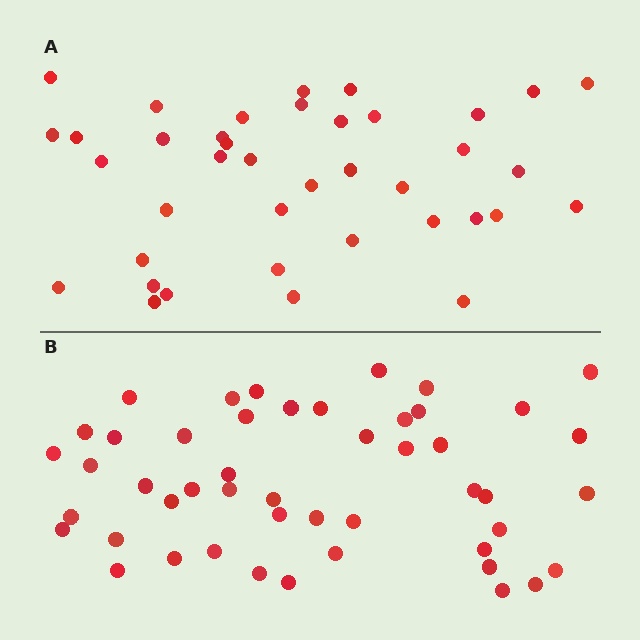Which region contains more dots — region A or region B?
Region B (the bottom region) has more dots.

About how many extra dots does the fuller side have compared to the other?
Region B has roughly 8 or so more dots than region A.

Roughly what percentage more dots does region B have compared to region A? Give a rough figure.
About 25% more.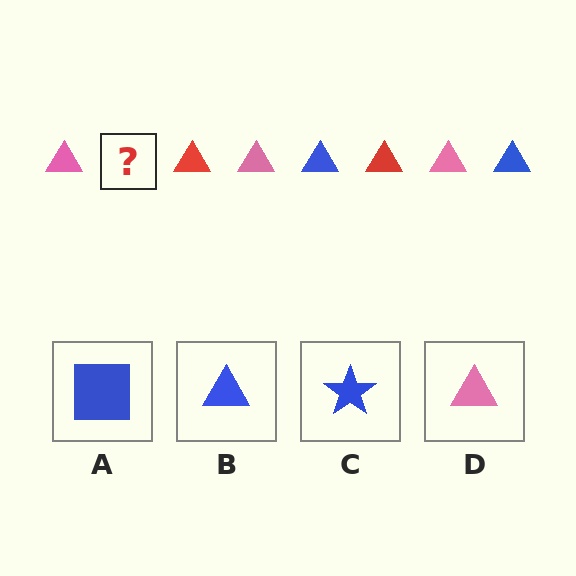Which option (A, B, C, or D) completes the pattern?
B.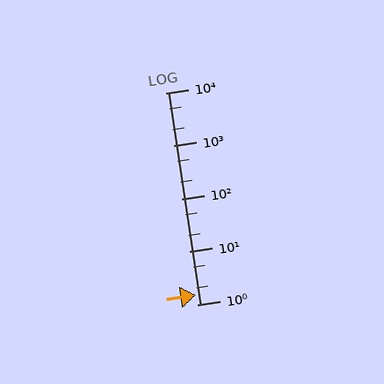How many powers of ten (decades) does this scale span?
The scale spans 4 decades, from 1 to 10000.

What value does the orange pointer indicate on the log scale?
The pointer indicates approximately 1.5.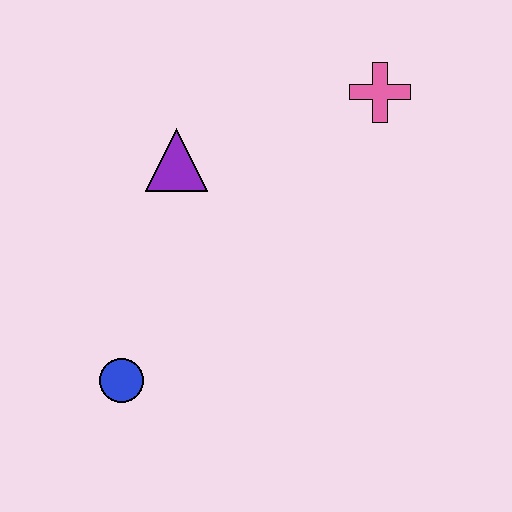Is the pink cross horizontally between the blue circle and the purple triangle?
No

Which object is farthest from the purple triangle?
The blue circle is farthest from the purple triangle.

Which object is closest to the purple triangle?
The pink cross is closest to the purple triangle.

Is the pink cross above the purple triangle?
Yes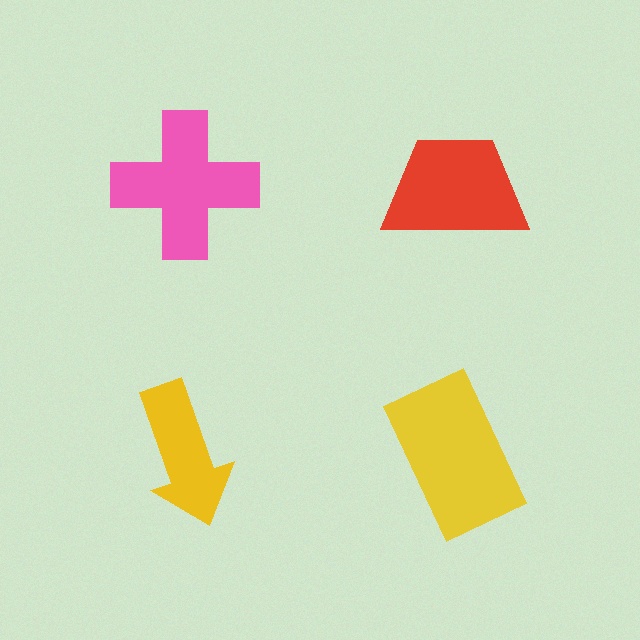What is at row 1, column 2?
A red trapezoid.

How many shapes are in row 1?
2 shapes.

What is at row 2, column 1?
A yellow arrow.